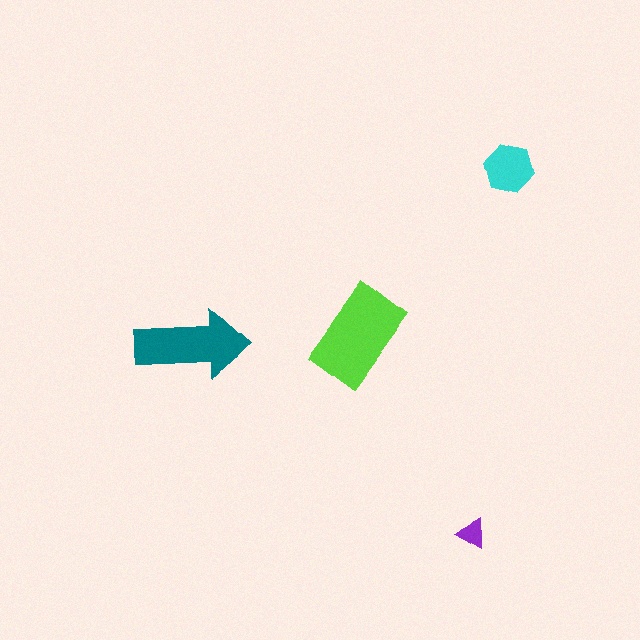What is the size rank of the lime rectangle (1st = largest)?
1st.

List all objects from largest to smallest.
The lime rectangle, the teal arrow, the cyan hexagon, the purple triangle.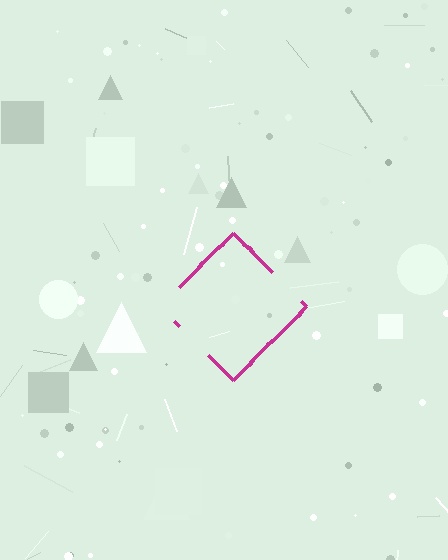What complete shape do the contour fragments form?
The contour fragments form a diamond.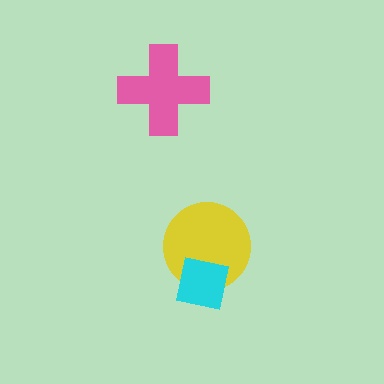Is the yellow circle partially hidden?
Yes, it is partially covered by another shape.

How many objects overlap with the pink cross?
0 objects overlap with the pink cross.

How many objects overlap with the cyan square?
1 object overlaps with the cyan square.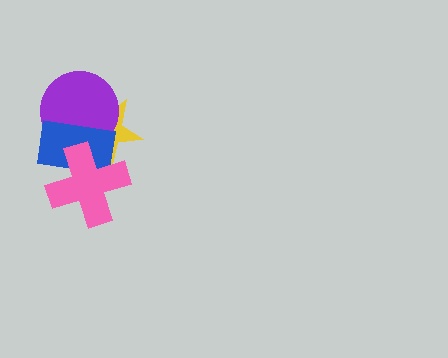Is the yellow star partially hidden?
Yes, it is partially covered by another shape.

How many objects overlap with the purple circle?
2 objects overlap with the purple circle.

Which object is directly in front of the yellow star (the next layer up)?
The purple circle is directly in front of the yellow star.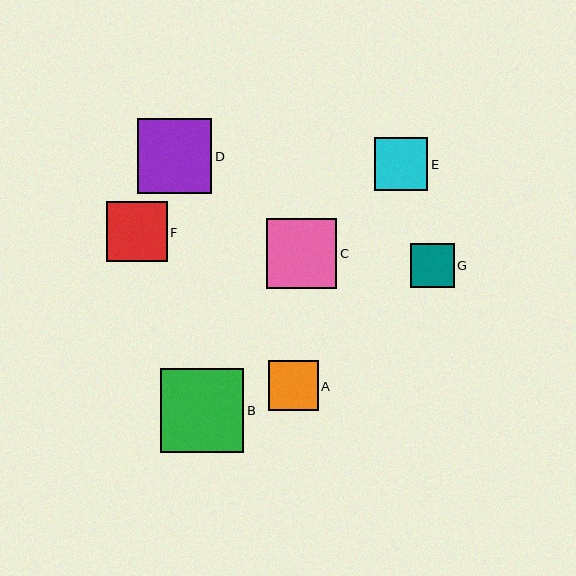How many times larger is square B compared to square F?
Square B is approximately 1.4 times the size of square F.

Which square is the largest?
Square B is the largest with a size of approximately 84 pixels.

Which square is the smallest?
Square G is the smallest with a size of approximately 44 pixels.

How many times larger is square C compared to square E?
Square C is approximately 1.3 times the size of square E.